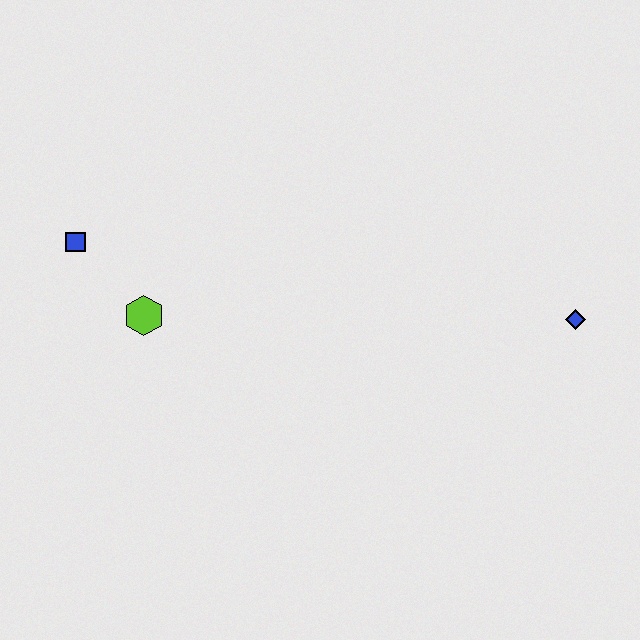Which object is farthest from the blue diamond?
The blue square is farthest from the blue diamond.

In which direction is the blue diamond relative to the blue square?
The blue diamond is to the right of the blue square.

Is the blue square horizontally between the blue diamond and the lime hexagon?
No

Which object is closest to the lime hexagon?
The blue square is closest to the lime hexagon.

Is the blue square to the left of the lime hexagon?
Yes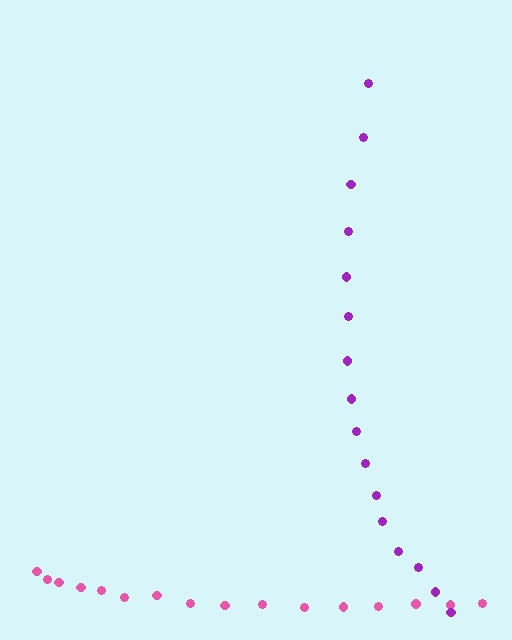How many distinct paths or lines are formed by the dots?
There are 2 distinct paths.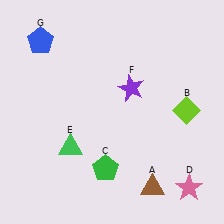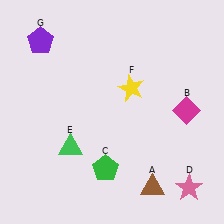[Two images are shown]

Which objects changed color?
B changed from lime to magenta. F changed from purple to yellow. G changed from blue to purple.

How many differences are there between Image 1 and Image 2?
There are 3 differences between the two images.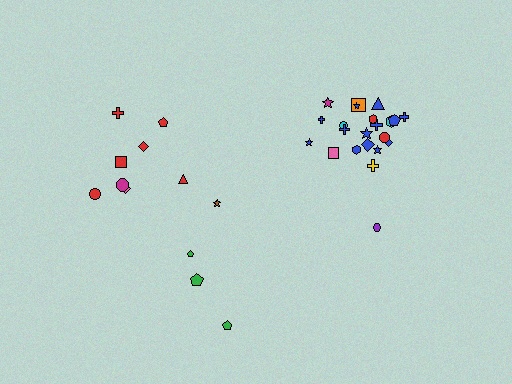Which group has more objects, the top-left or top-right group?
The top-right group.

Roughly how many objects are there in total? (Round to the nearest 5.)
Roughly 35 objects in total.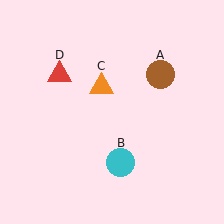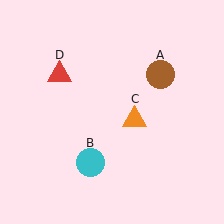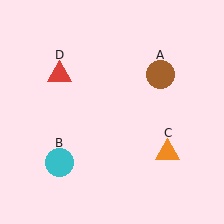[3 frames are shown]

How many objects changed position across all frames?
2 objects changed position: cyan circle (object B), orange triangle (object C).